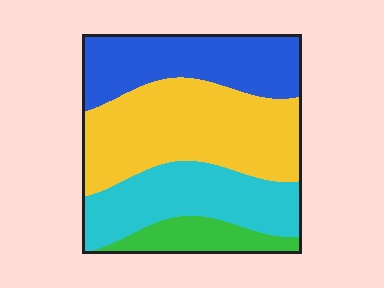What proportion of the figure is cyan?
Cyan takes up about one quarter (1/4) of the figure.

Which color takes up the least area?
Green, at roughly 10%.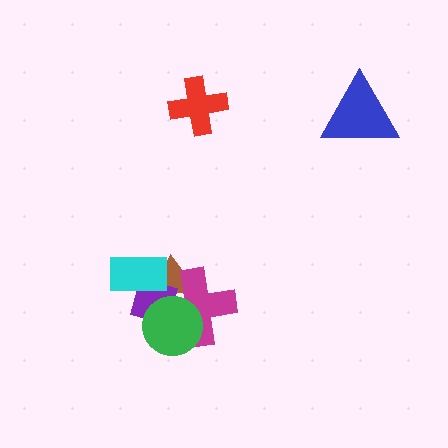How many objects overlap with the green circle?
3 objects overlap with the green circle.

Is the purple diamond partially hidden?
Yes, it is partially covered by another shape.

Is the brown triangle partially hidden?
Yes, it is partially covered by another shape.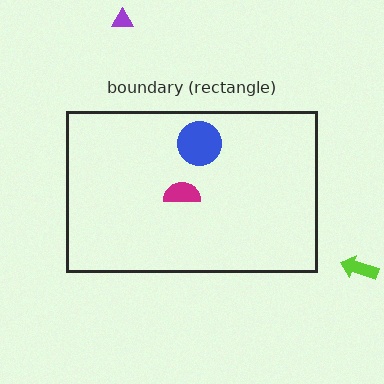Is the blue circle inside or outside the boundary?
Inside.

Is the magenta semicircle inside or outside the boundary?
Inside.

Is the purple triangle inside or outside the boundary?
Outside.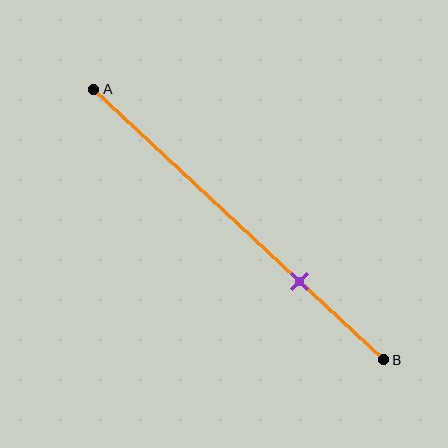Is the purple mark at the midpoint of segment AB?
No, the mark is at about 70% from A, not at the 50% midpoint.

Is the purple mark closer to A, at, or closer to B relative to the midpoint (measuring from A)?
The purple mark is closer to point B than the midpoint of segment AB.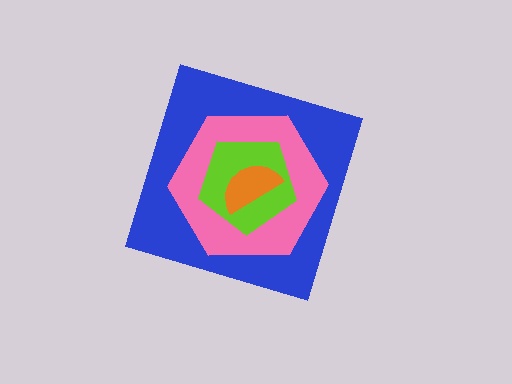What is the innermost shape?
The orange semicircle.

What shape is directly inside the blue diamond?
The pink hexagon.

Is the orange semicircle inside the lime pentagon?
Yes.